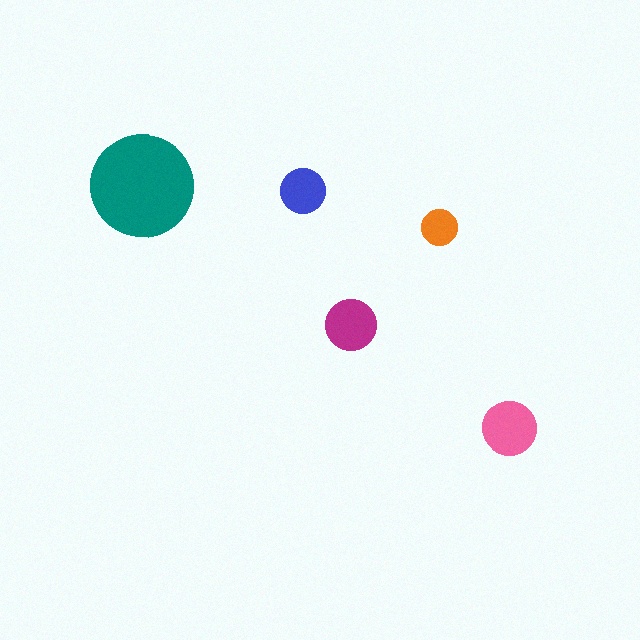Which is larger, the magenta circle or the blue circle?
The magenta one.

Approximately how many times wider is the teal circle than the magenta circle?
About 2 times wider.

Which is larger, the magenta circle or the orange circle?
The magenta one.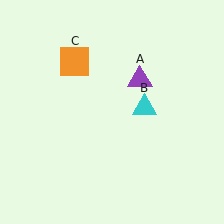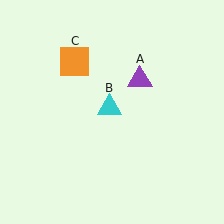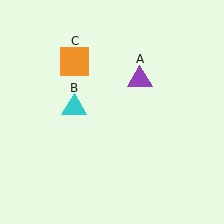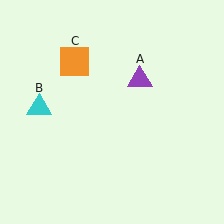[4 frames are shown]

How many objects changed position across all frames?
1 object changed position: cyan triangle (object B).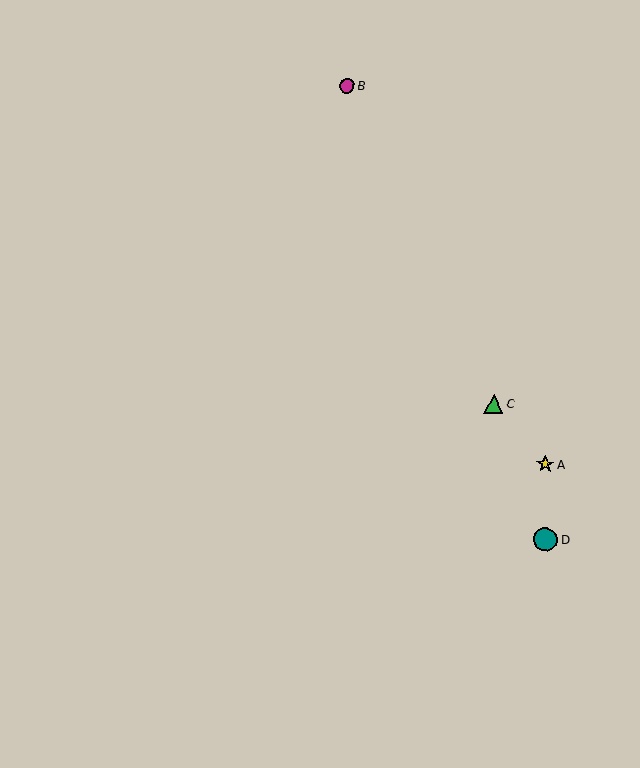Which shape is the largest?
The teal circle (labeled D) is the largest.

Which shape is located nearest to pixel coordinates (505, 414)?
The green triangle (labeled C) at (494, 404) is nearest to that location.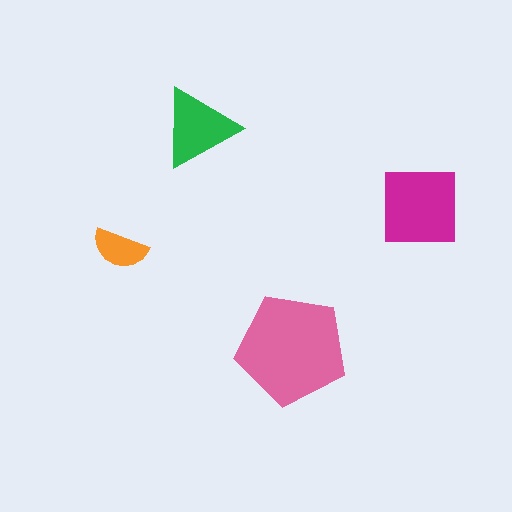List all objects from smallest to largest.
The orange semicircle, the green triangle, the magenta square, the pink pentagon.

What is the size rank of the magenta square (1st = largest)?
2nd.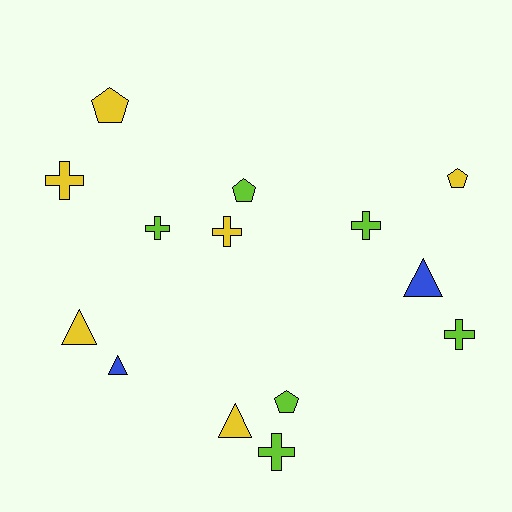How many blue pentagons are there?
There are no blue pentagons.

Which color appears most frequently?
Lime, with 6 objects.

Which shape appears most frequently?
Cross, with 6 objects.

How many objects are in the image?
There are 14 objects.